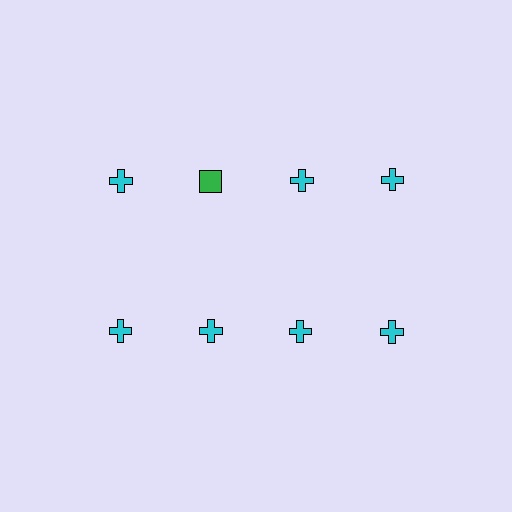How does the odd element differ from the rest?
It differs in both color (green instead of cyan) and shape (square instead of cross).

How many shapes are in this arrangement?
There are 8 shapes arranged in a grid pattern.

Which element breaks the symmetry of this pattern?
The green square in the top row, second from left column breaks the symmetry. All other shapes are cyan crosses.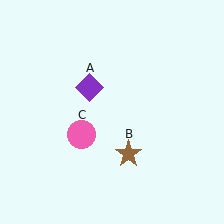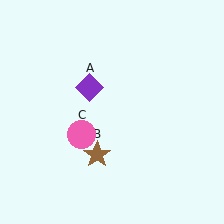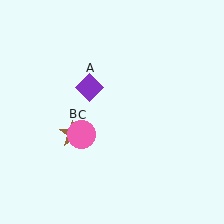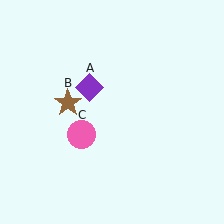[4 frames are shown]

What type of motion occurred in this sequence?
The brown star (object B) rotated clockwise around the center of the scene.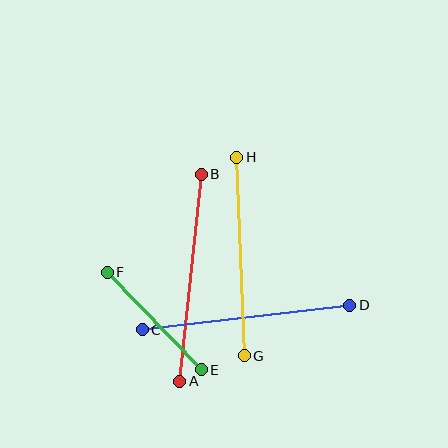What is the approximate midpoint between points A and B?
The midpoint is at approximately (191, 278) pixels.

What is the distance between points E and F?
The distance is approximately 135 pixels.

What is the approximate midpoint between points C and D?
The midpoint is at approximately (246, 317) pixels.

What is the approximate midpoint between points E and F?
The midpoint is at approximately (154, 321) pixels.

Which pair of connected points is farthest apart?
Points C and D are farthest apart.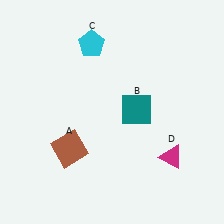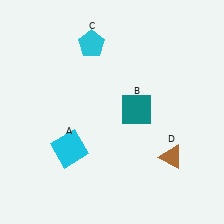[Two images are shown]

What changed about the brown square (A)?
In Image 1, A is brown. In Image 2, it changed to cyan.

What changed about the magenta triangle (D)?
In Image 1, D is magenta. In Image 2, it changed to brown.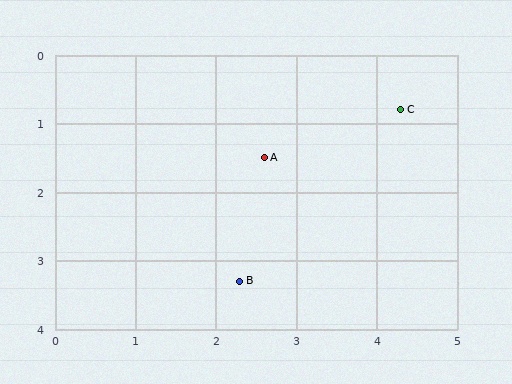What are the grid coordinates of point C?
Point C is at approximately (4.3, 0.8).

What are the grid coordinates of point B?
Point B is at approximately (2.3, 3.3).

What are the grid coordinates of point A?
Point A is at approximately (2.6, 1.5).